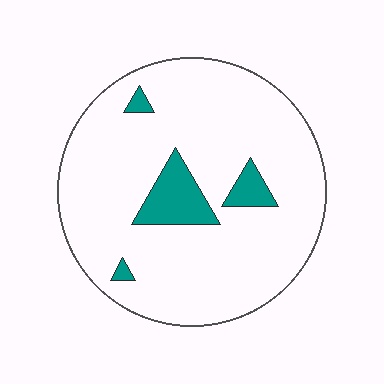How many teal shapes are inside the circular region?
4.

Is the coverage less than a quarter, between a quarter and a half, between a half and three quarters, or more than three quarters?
Less than a quarter.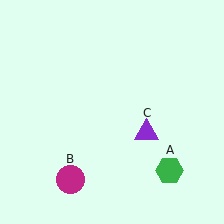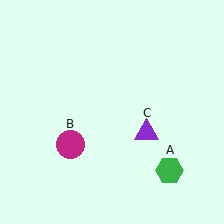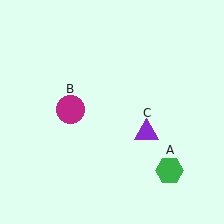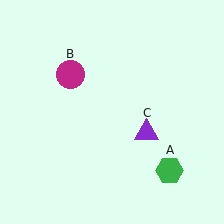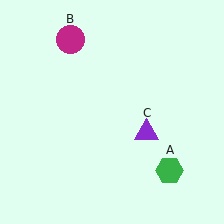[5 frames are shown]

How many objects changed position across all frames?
1 object changed position: magenta circle (object B).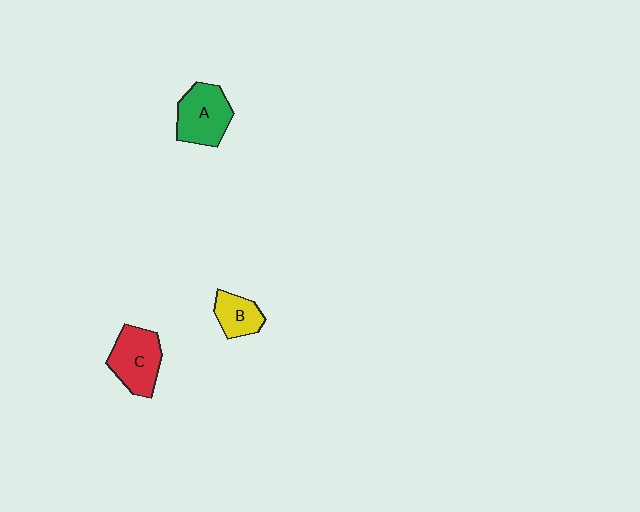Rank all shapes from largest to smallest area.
From largest to smallest: A (green), C (red), B (yellow).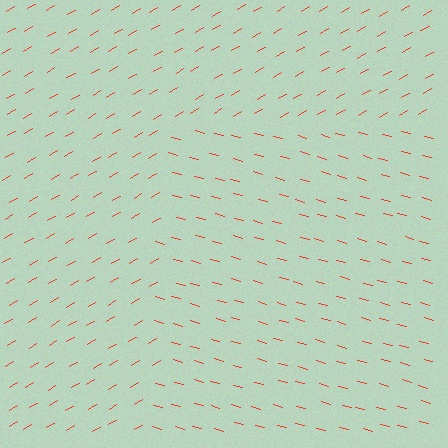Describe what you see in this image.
The image is filled with small red line segments. A rectangle region in the image has lines oriented differently from the surrounding lines, creating a visible texture boundary.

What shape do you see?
I see a rectangle.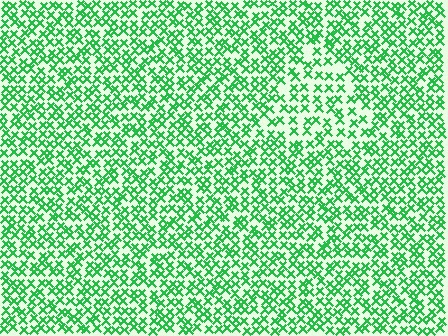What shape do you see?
I see a triangle.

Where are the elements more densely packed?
The elements are more densely packed outside the triangle boundary.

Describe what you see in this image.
The image contains small green elements arranged at two different densities. A triangle-shaped region is visible where the elements are less densely packed than the surrounding area.